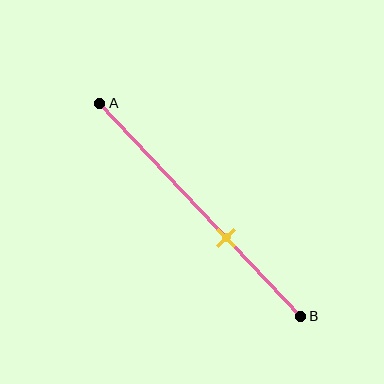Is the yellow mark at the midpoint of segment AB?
No, the mark is at about 65% from A, not at the 50% midpoint.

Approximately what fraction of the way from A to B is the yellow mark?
The yellow mark is approximately 65% of the way from A to B.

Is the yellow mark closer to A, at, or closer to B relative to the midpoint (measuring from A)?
The yellow mark is closer to point B than the midpoint of segment AB.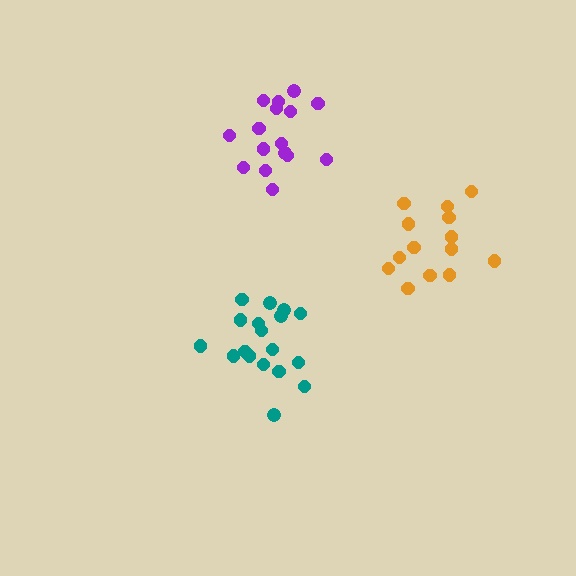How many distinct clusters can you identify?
There are 3 distinct clusters.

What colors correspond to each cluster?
The clusters are colored: orange, teal, purple.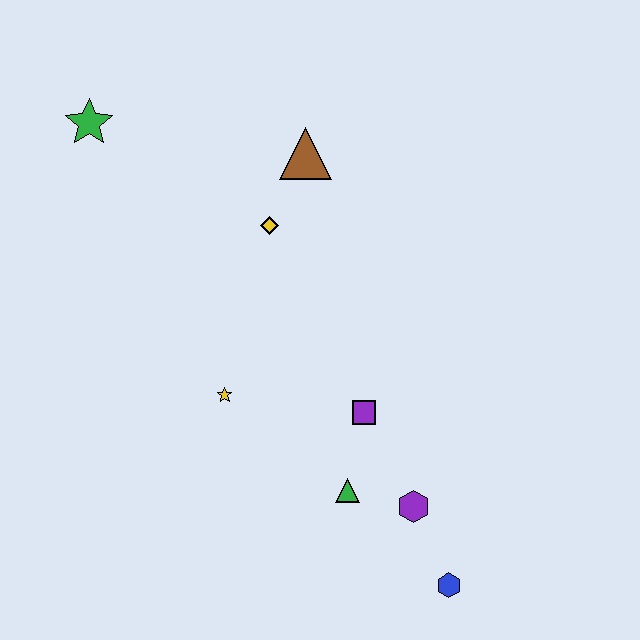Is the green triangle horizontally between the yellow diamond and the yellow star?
No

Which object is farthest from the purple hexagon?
The green star is farthest from the purple hexagon.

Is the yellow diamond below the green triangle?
No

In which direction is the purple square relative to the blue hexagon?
The purple square is above the blue hexagon.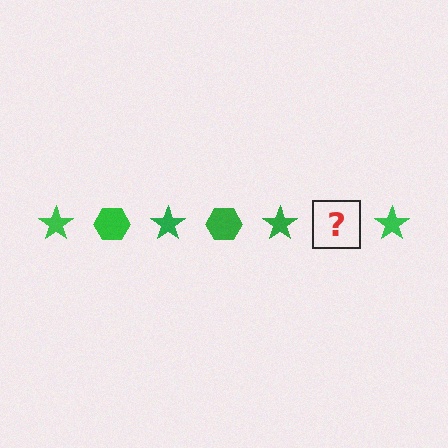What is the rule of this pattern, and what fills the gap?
The rule is that the pattern cycles through star, hexagon shapes in green. The gap should be filled with a green hexagon.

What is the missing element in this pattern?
The missing element is a green hexagon.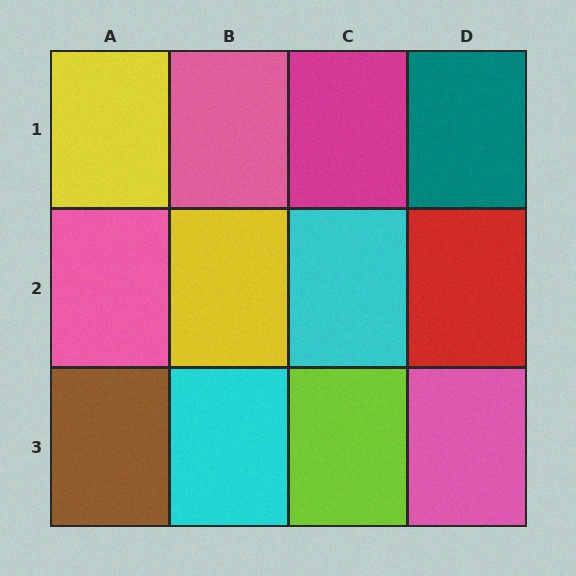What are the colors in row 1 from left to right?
Yellow, pink, magenta, teal.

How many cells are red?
1 cell is red.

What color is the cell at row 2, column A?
Pink.